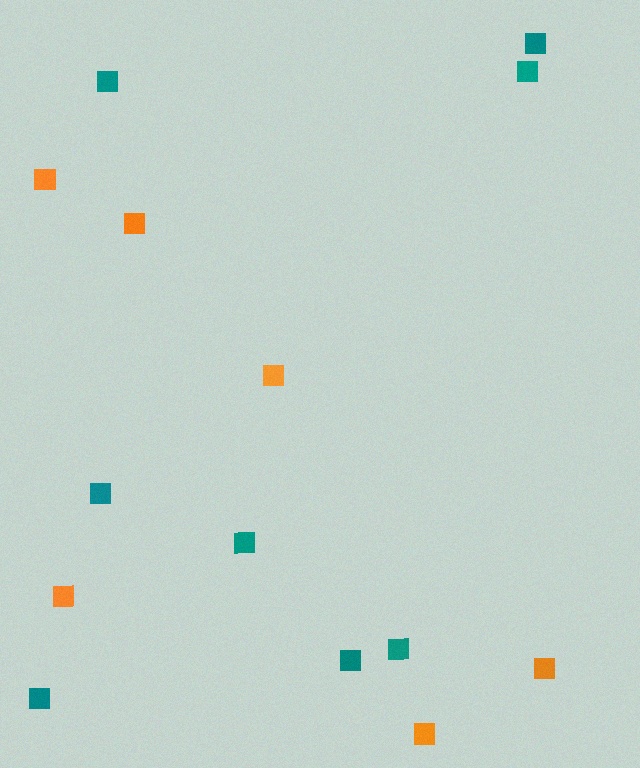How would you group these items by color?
There are 2 groups: one group of teal squares (8) and one group of orange squares (6).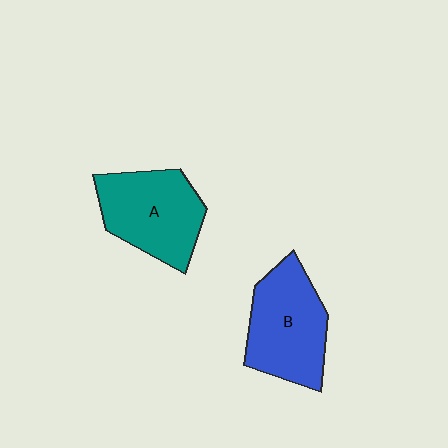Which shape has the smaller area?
Shape A (teal).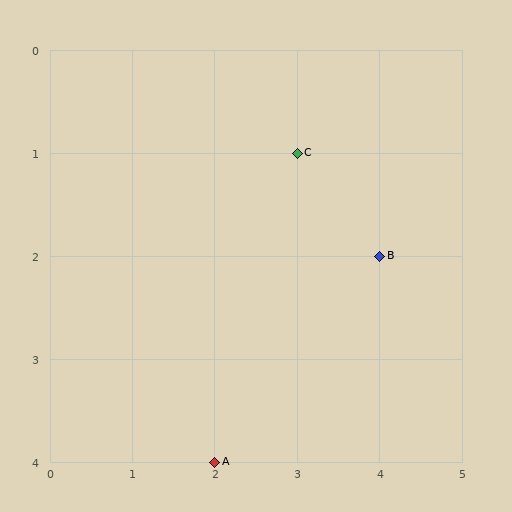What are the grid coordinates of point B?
Point B is at grid coordinates (4, 2).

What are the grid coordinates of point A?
Point A is at grid coordinates (2, 4).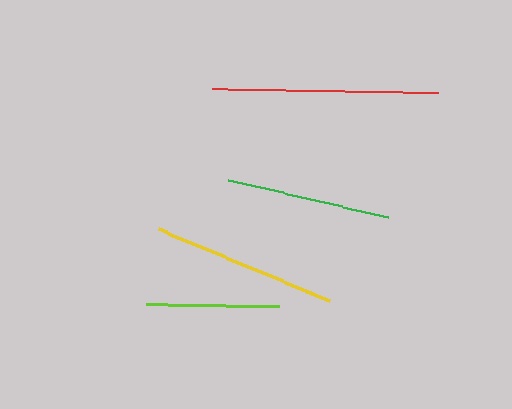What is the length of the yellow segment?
The yellow segment is approximately 186 pixels long.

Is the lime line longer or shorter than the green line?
The green line is longer than the lime line.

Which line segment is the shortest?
The lime line is the shortest at approximately 133 pixels.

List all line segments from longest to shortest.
From longest to shortest: red, yellow, green, lime.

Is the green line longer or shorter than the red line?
The red line is longer than the green line.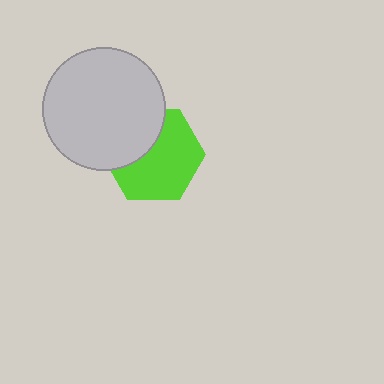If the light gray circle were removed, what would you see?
You would see the complete lime hexagon.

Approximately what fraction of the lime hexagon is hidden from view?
Roughly 35% of the lime hexagon is hidden behind the light gray circle.